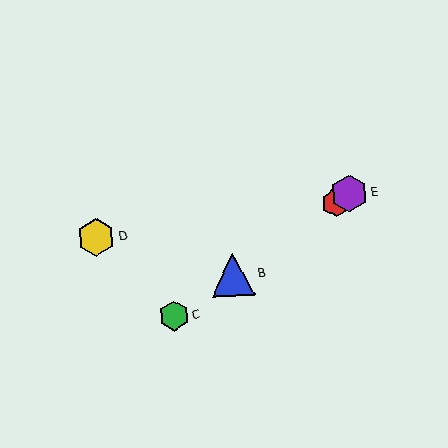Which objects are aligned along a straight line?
Objects A, B, C, E are aligned along a straight line.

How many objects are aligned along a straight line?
4 objects (A, B, C, E) are aligned along a straight line.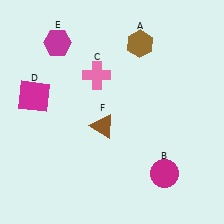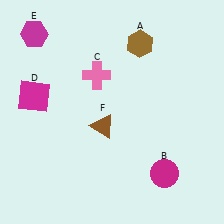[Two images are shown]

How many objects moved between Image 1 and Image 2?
1 object moved between the two images.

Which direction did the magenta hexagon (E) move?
The magenta hexagon (E) moved left.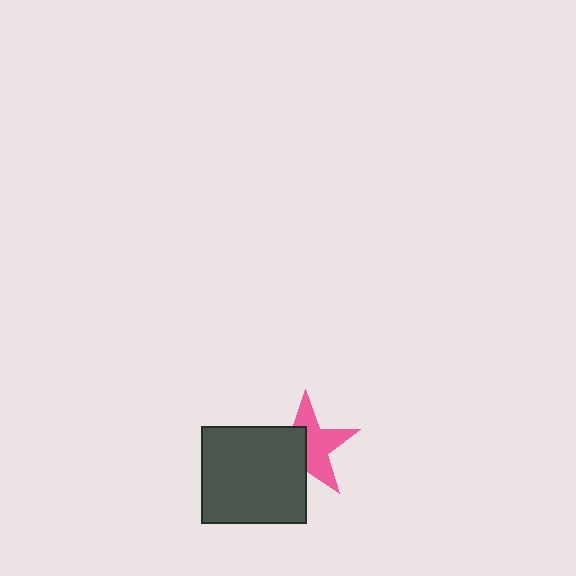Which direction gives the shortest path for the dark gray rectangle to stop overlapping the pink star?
Moving toward the lower-left gives the shortest separation.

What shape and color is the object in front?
The object in front is a dark gray rectangle.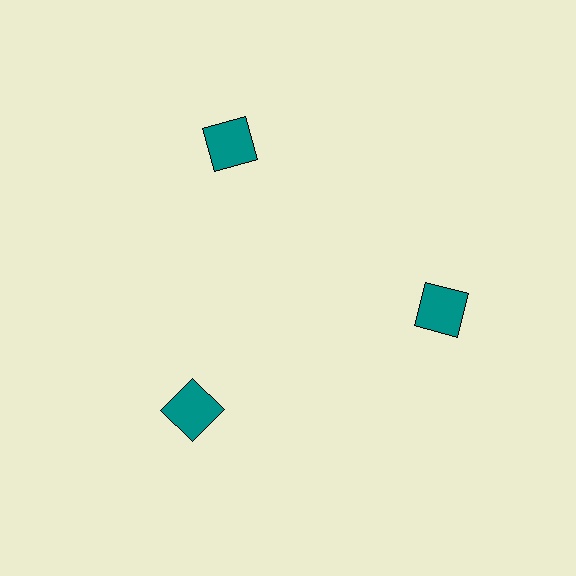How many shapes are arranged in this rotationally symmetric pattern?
There are 3 shapes, arranged in 3 groups of 1.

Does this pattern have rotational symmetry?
Yes, this pattern has 3-fold rotational symmetry. It looks the same after rotating 120 degrees around the center.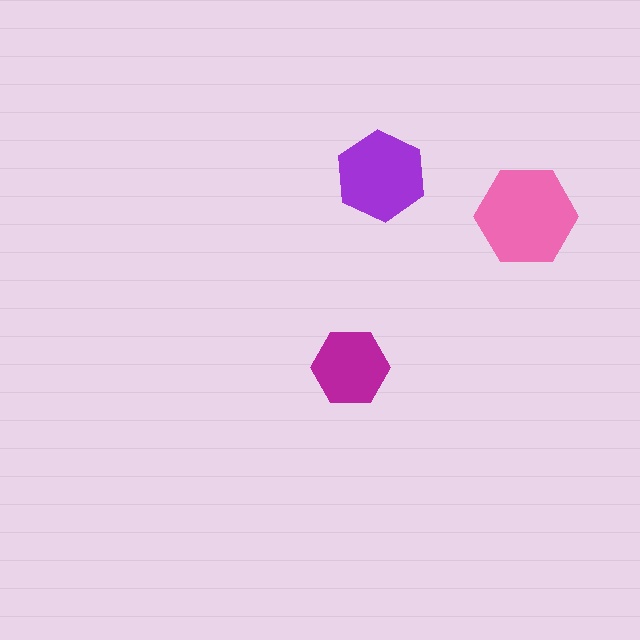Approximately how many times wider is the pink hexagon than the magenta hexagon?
About 1.5 times wider.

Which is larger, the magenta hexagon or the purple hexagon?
The purple one.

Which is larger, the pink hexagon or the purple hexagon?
The pink one.